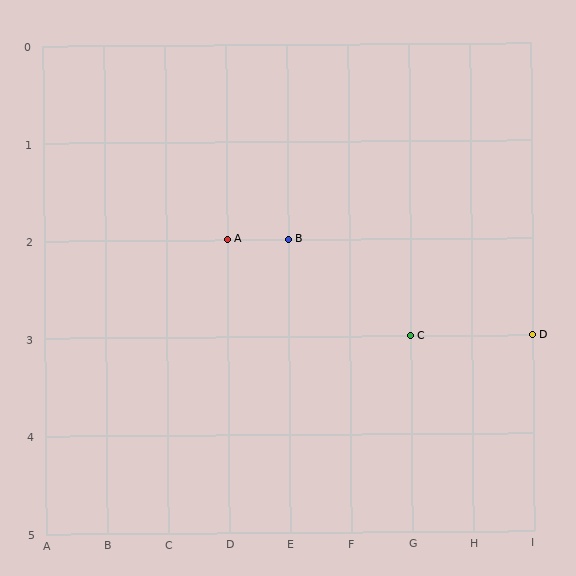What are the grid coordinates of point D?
Point D is at grid coordinates (I, 3).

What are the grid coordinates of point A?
Point A is at grid coordinates (D, 2).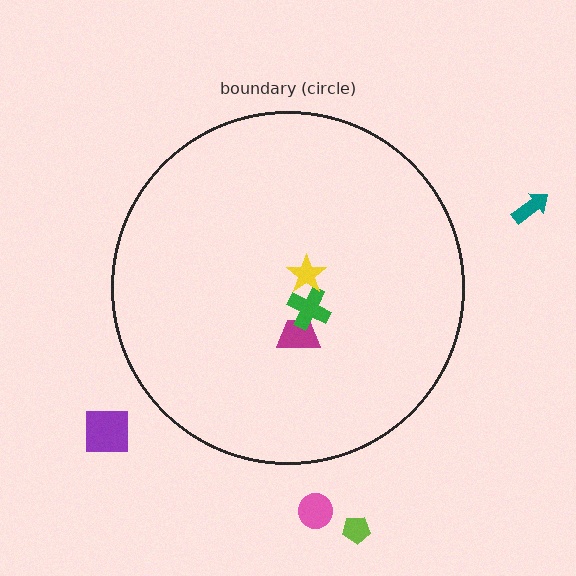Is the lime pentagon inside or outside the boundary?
Outside.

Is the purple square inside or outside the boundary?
Outside.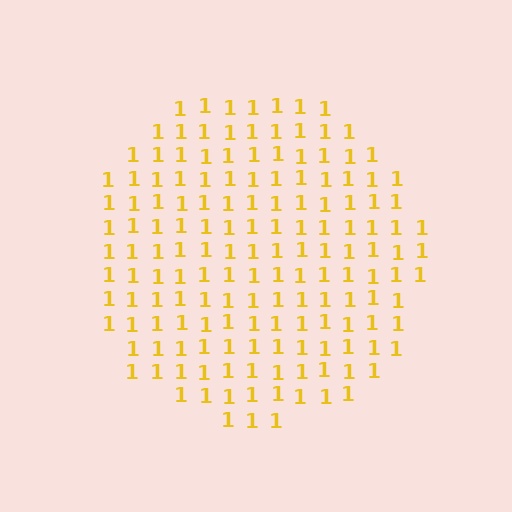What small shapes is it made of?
It is made of small digit 1's.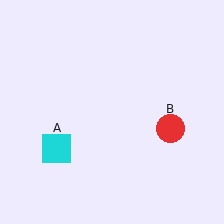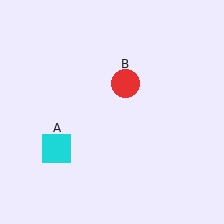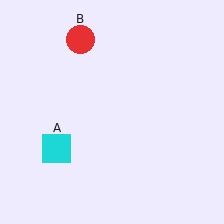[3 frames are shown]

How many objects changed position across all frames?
1 object changed position: red circle (object B).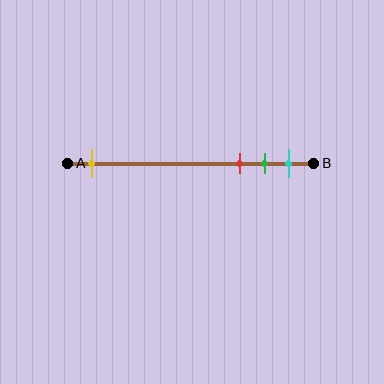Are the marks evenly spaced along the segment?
No, the marks are not evenly spaced.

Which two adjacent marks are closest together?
The green and cyan marks are the closest adjacent pair.